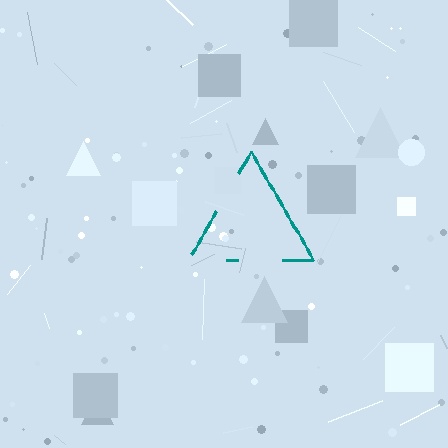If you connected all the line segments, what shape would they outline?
They would outline a triangle.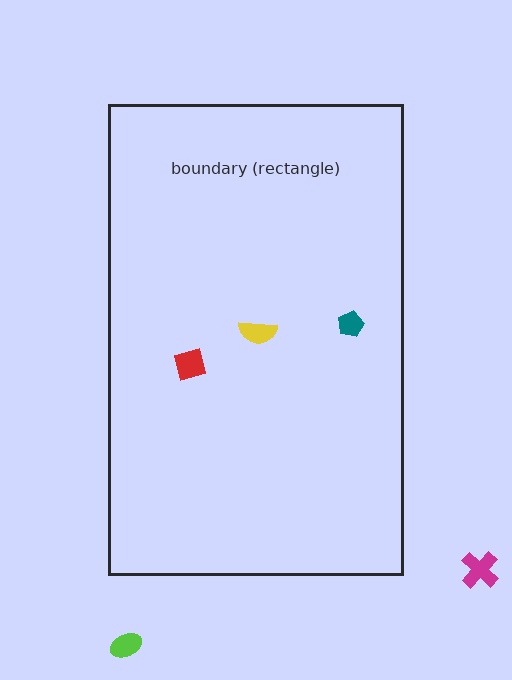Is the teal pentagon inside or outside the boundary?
Inside.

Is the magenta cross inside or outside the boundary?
Outside.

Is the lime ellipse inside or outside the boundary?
Outside.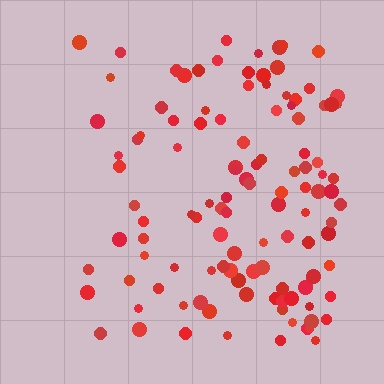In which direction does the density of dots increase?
From left to right, with the right side densest.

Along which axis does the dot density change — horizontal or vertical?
Horizontal.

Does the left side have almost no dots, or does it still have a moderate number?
Still a moderate number, just noticeably fewer than the right.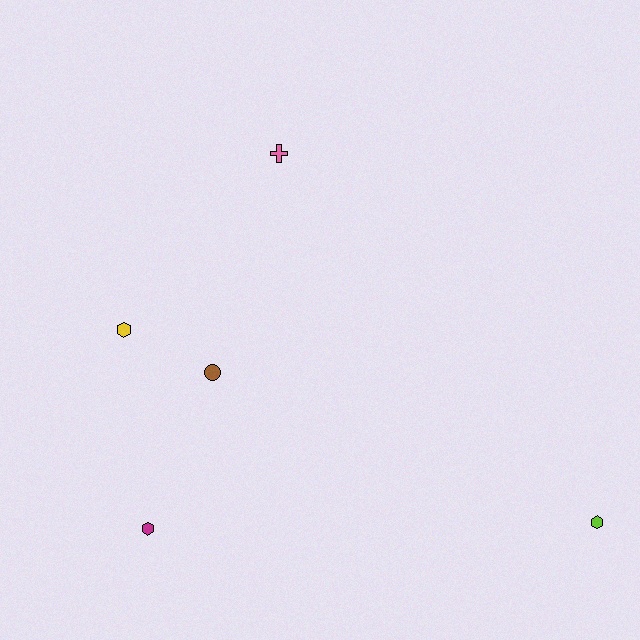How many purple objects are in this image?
There are no purple objects.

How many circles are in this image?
There is 1 circle.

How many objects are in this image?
There are 5 objects.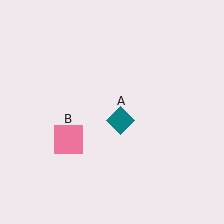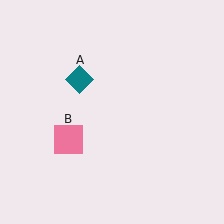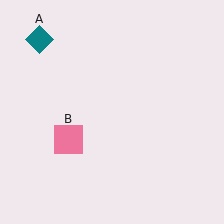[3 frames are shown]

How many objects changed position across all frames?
1 object changed position: teal diamond (object A).